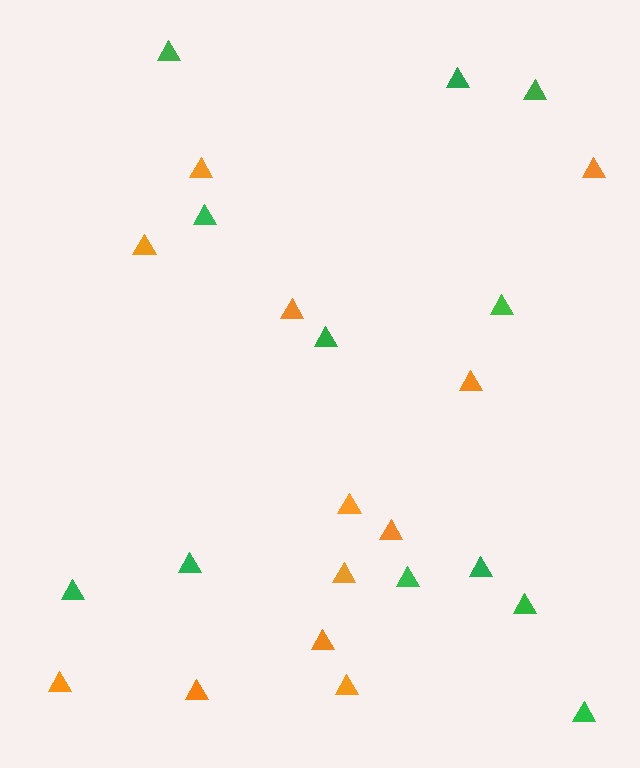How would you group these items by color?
There are 2 groups: one group of green triangles (12) and one group of orange triangles (12).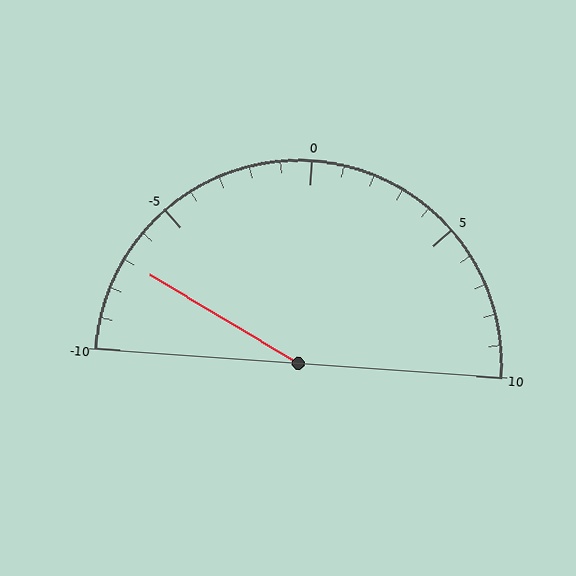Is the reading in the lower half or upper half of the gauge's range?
The reading is in the lower half of the range (-10 to 10).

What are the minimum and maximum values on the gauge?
The gauge ranges from -10 to 10.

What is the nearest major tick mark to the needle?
The nearest major tick mark is -5.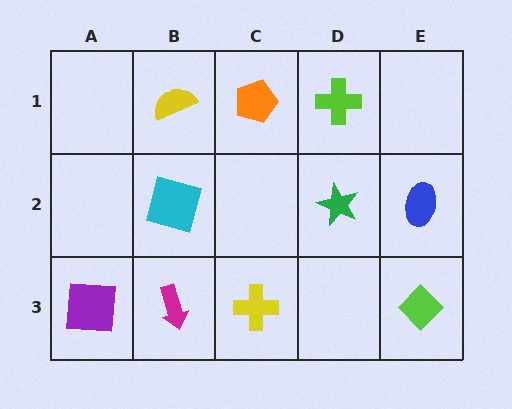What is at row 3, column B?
A magenta arrow.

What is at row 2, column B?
A cyan square.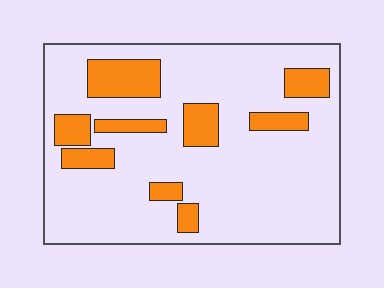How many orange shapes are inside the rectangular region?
9.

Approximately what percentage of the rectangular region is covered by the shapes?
Approximately 20%.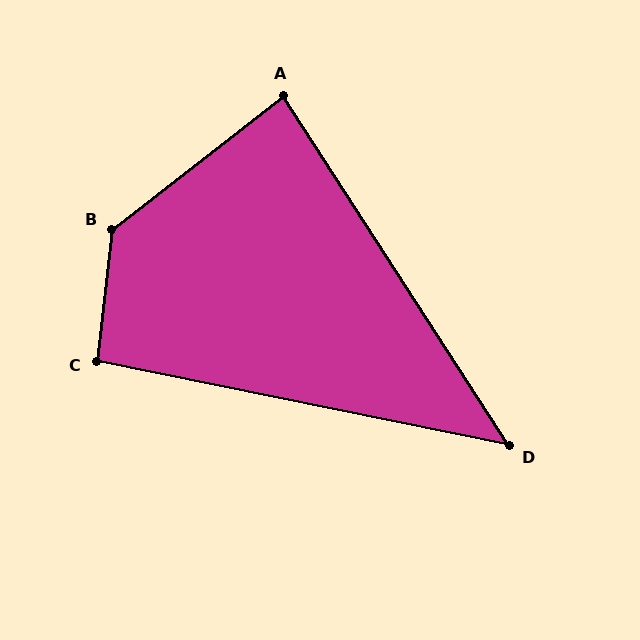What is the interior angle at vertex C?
Approximately 95 degrees (approximately right).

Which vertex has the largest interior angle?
B, at approximately 134 degrees.